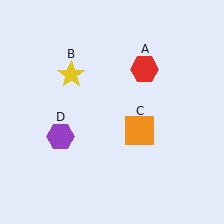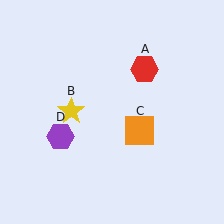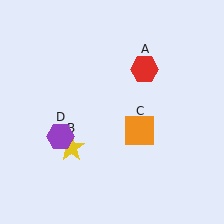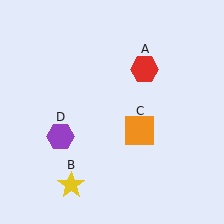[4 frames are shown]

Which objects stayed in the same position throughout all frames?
Red hexagon (object A) and orange square (object C) and purple hexagon (object D) remained stationary.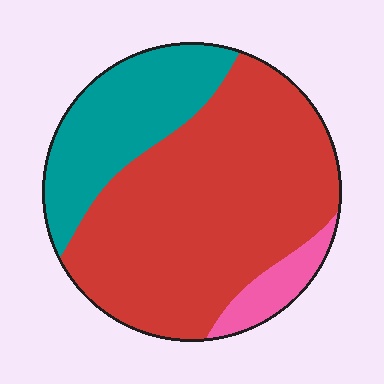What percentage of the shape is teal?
Teal covers around 25% of the shape.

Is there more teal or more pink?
Teal.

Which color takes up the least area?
Pink, at roughly 10%.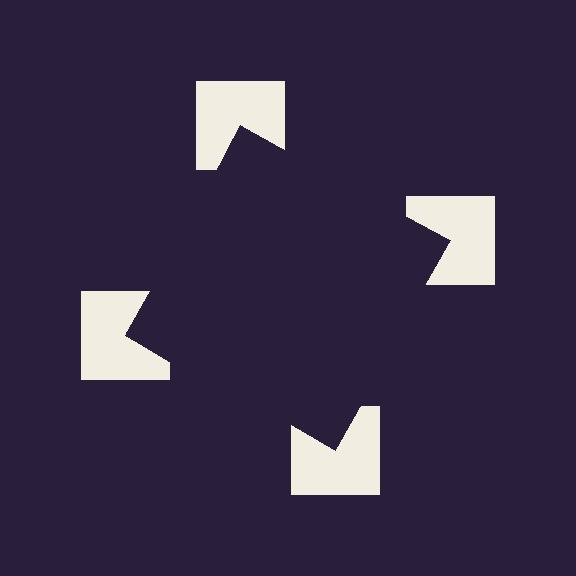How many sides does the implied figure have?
4 sides.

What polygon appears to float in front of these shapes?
An illusory square — its edges are inferred from the aligned wedge cuts in the notched squares, not physically drawn.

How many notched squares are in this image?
There are 4 — one at each vertex of the illusory square.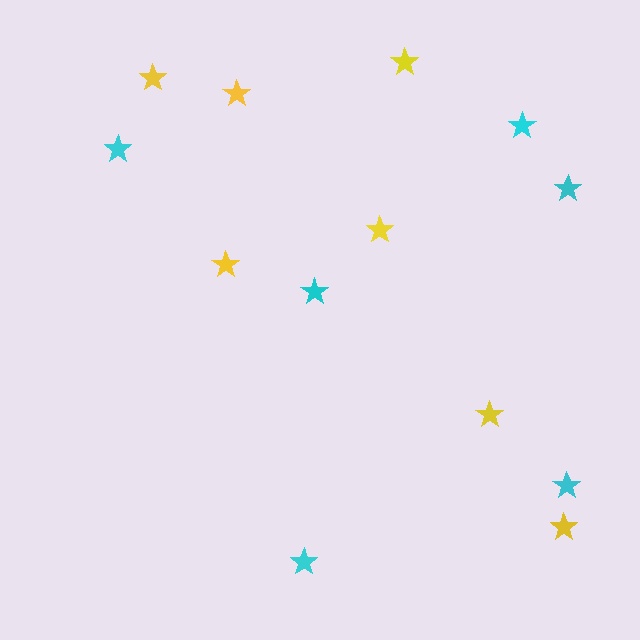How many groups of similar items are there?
There are 2 groups: one group of yellow stars (7) and one group of cyan stars (6).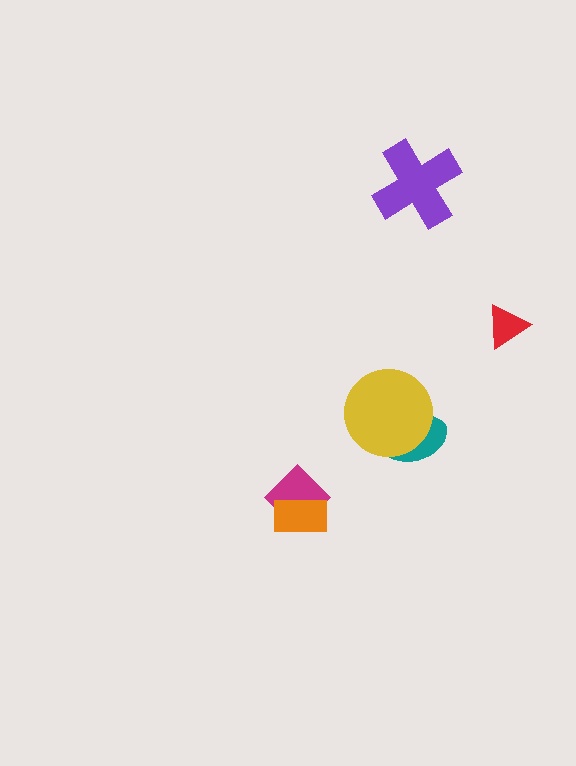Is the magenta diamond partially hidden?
Yes, it is partially covered by another shape.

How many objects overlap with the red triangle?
0 objects overlap with the red triangle.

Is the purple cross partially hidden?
No, no other shape covers it.